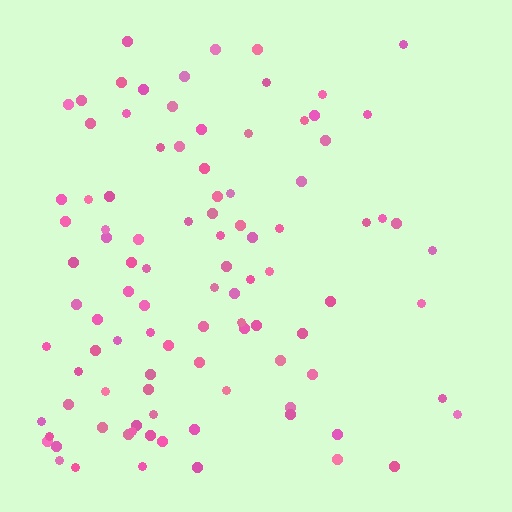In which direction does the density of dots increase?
From right to left, with the left side densest.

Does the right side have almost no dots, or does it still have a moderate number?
Still a moderate number, just noticeably fewer than the left.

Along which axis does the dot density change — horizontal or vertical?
Horizontal.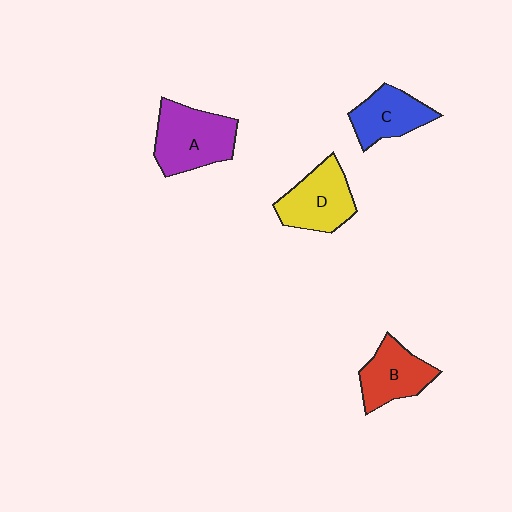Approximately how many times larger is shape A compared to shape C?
Approximately 1.4 times.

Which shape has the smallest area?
Shape C (blue).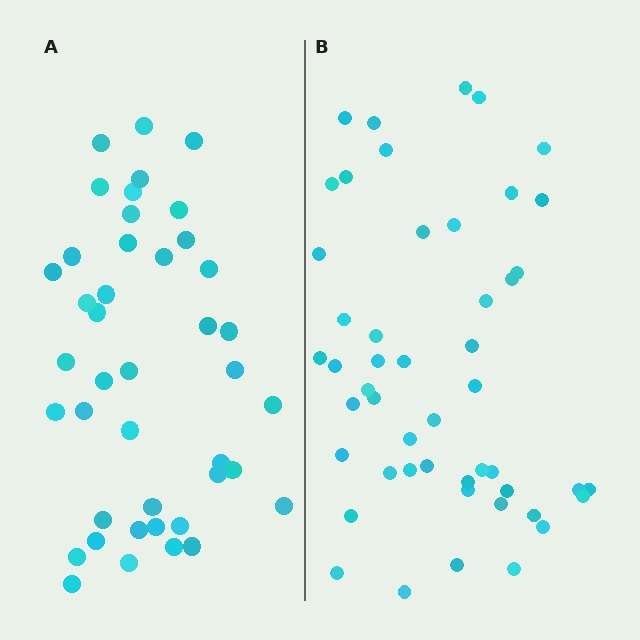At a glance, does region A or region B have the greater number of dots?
Region B (the right region) has more dots.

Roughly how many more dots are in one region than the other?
Region B has roughly 8 or so more dots than region A.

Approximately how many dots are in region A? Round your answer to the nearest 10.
About 40 dots. (The exact count is 42, which rounds to 40.)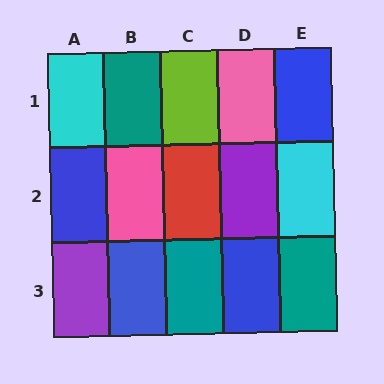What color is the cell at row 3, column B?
Blue.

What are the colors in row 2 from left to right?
Blue, pink, red, purple, cyan.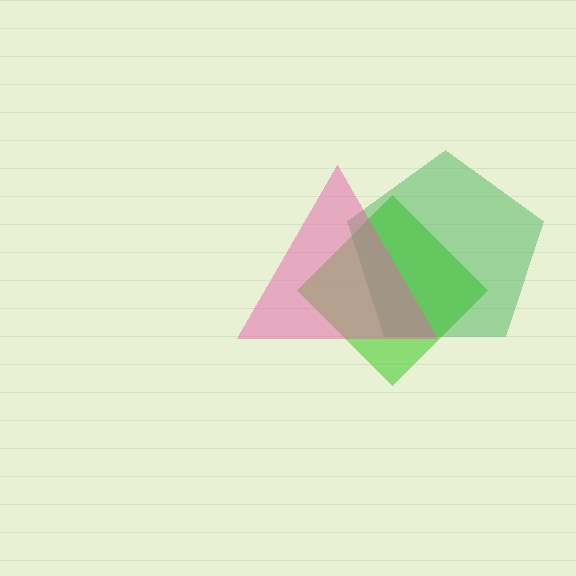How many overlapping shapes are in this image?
There are 3 overlapping shapes in the image.